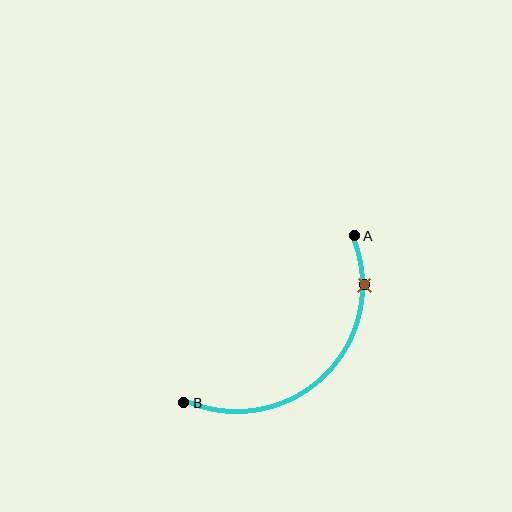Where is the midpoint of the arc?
The arc midpoint is the point on the curve farthest from the straight line joining A and B. It sits below and to the right of that line.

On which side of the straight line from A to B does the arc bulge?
The arc bulges below and to the right of the straight line connecting A and B.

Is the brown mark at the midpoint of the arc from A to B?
No. The brown mark lies on the arc but is closer to endpoint A. The arc midpoint would be at the point on the curve equidistant along the arc from both A and B.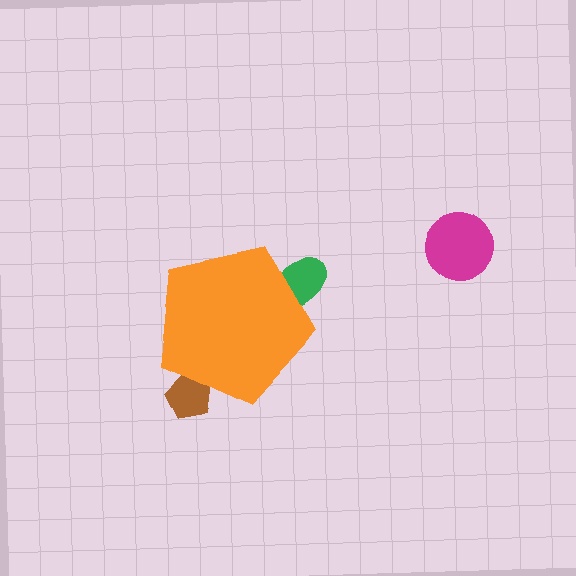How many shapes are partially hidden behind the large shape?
2 shapes are partially hidden.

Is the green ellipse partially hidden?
Yes, the green ellipse is partially hidden behind the orange pentagon.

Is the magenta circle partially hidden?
No, the magenta circle is fully visible.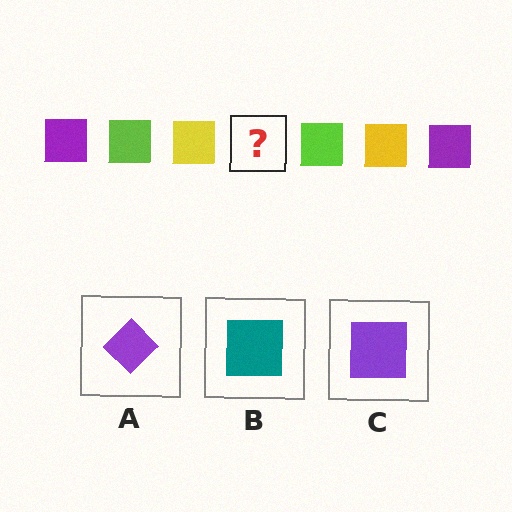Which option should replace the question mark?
Option C.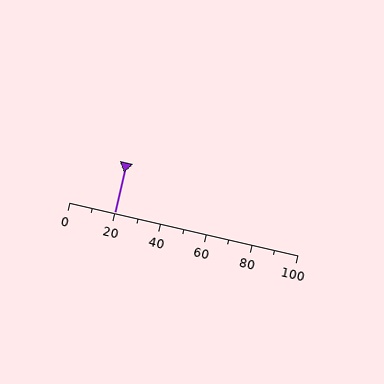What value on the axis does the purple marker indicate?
The marker indicates approximately 20.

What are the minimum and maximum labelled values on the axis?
The axis runs from 0 to 100.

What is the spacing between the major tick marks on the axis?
The major ticks are spaced 20 apart.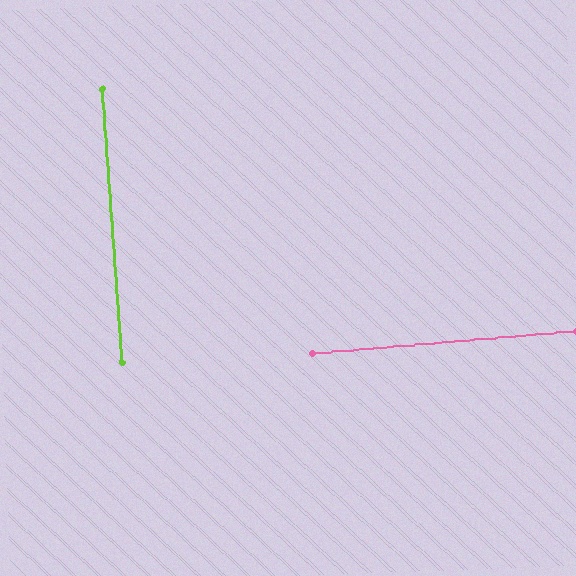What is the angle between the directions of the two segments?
Approximately 89 degrees.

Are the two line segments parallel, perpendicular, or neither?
Perpendicular — they meet at approximately 89°.